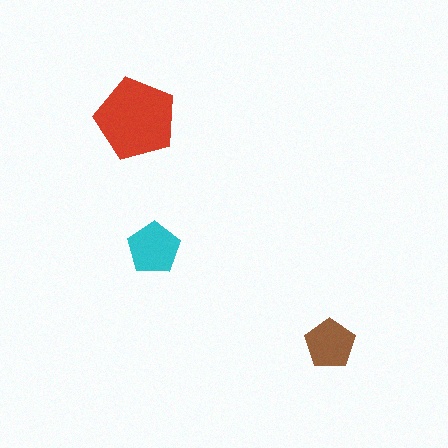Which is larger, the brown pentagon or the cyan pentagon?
The cyan one.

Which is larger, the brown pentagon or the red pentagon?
The red one.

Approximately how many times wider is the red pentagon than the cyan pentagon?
About 1.5 times wider.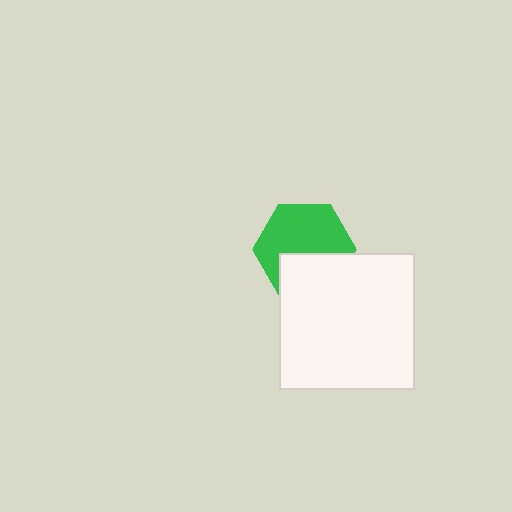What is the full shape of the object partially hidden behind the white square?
The partially hidden object is a green hexagon.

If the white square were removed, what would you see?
You would see the complete green hexagon.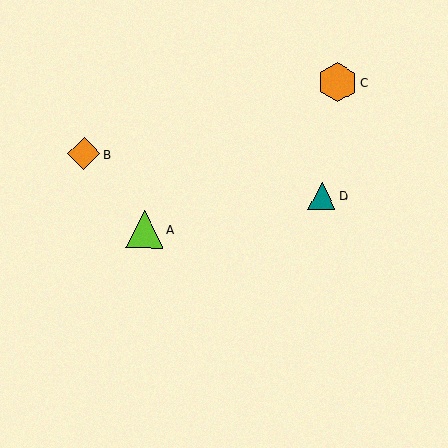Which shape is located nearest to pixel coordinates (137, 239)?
The lime triangle (labeled A) at (144, 230) is nearest to that location.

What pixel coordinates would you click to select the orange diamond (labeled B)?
Click at (84, 154) to select the orange diamond B.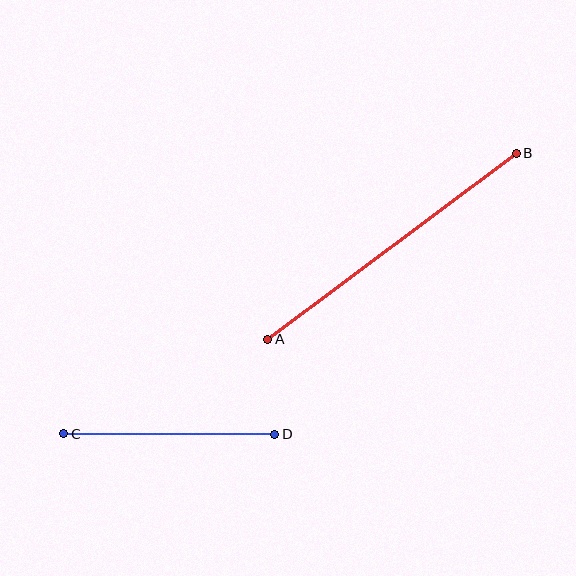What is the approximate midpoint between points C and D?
The midpoint is at approximately (169, 434) pixels.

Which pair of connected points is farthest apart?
Points A and B are farthest apart.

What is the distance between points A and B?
The distance is approximately 311 pixels.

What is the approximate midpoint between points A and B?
The midpoint is at approximately (392, 246) pixels.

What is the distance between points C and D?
The distance is approximately 211 pixels.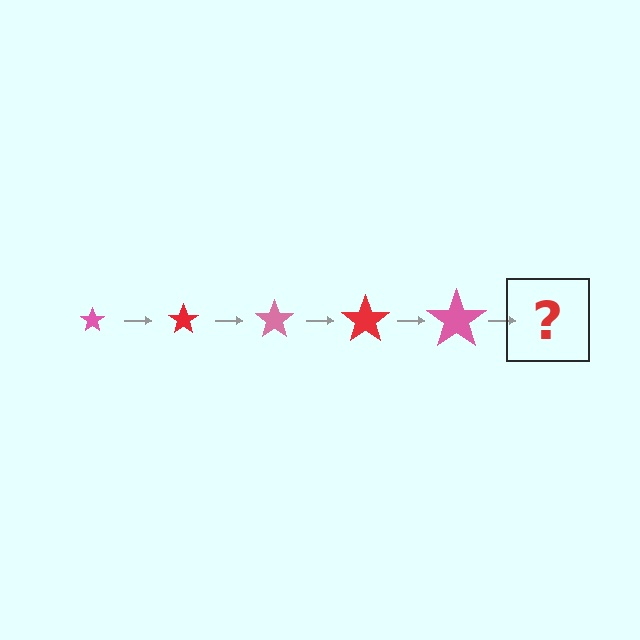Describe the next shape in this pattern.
It should be a red star, larger than the previous one.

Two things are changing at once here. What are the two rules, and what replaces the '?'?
The two rules are that the star grows larger each step and the color cycles through pink and red. The '?' should be a red star, larger than the previous one.